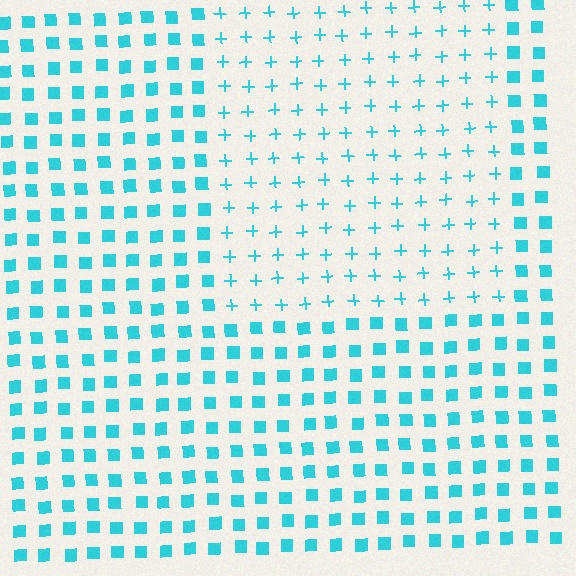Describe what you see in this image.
The image is filled with small cyan elements arranged in a uniform grid. A rectangle-shaped region contains plus signs, while the surrounding area contains squares. The boundary is defined purely by the change in element shape.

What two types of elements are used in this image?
The image uses plus signs inside the rectangle region and squares outside it.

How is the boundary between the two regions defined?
The boundary is defined by a change in element shape: plus signs inside vs. squares outside. All elements share the same color and spacing.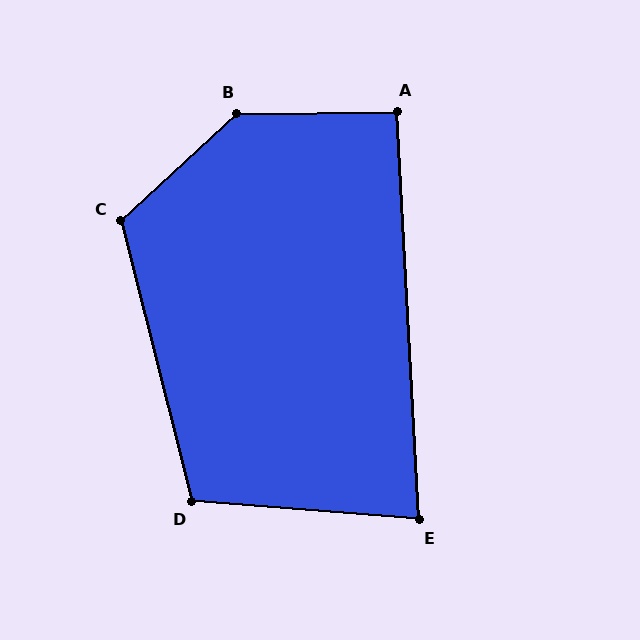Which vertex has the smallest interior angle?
E, at approximately 83 degrees.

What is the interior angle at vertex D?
Approximately 108 degrees (obtuse).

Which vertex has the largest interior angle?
B, at approximately 138 degrees.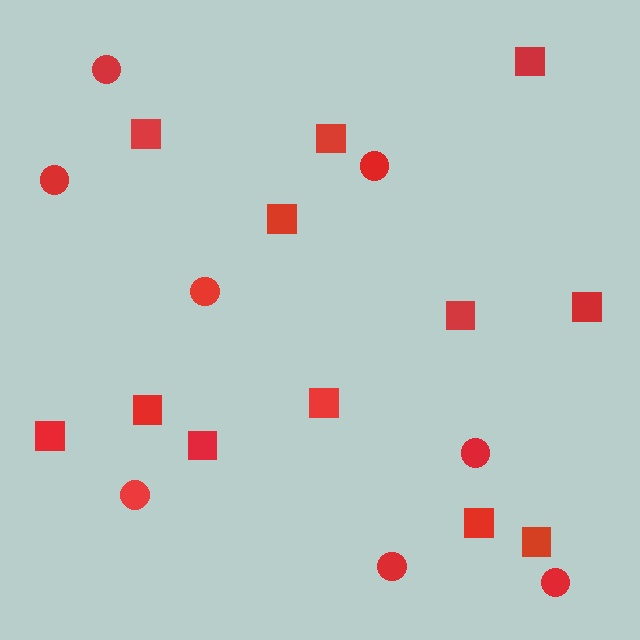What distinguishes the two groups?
There are 2 groups: one group of squares (12) and one group of circles (8).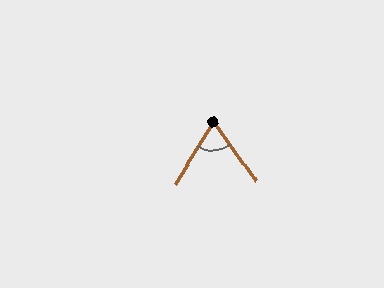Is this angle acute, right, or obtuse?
It is acute.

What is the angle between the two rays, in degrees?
Approximately 68 degrees.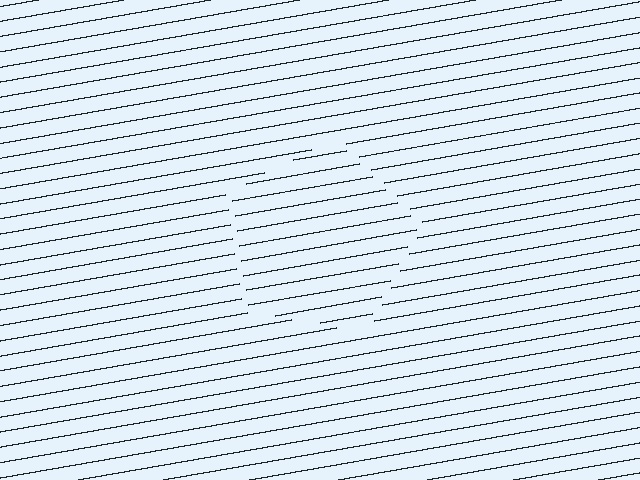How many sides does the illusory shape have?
5 sides — the line-ends trace a pentagon.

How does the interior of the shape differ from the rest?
The interior of the shape contains the same grating, shifted by half a period — the contour is defined by the phase discontinuity where line-ends from the inner and outer gratings abut.